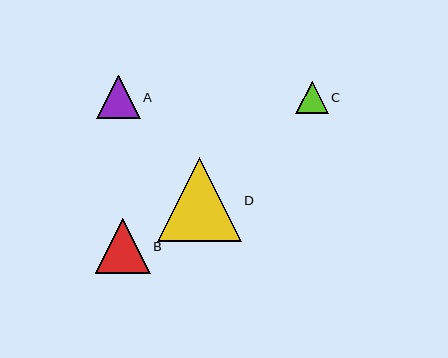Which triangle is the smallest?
Triangle C is the smallest with a size of approximately 32 pixels.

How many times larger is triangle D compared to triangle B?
Triangle D is approximately 1.5 times the size of triangle B.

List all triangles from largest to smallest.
From largest to smallest: D, B, A, C.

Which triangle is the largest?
Triangle D is the largest with a size of approximately 83 pixels.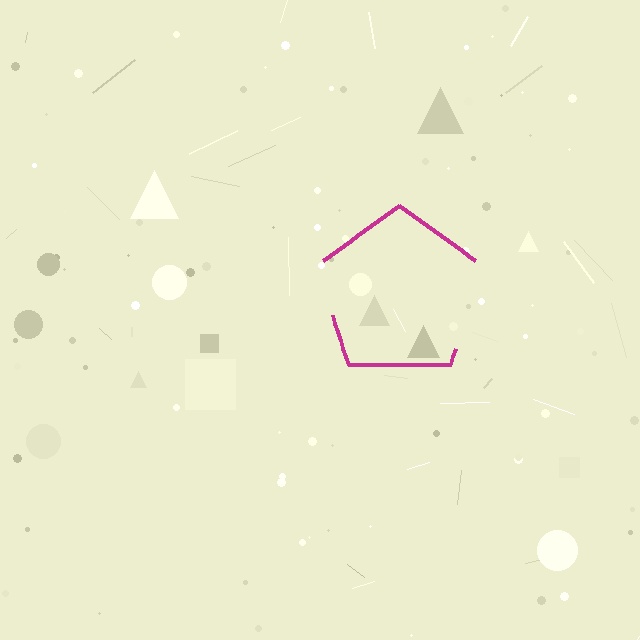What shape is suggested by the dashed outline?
The dashed outline suggests a pentagon.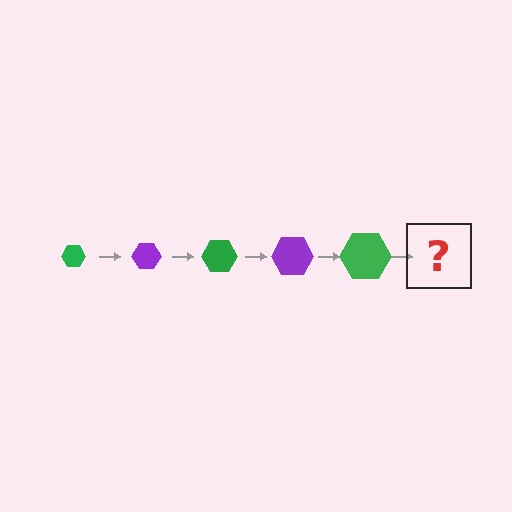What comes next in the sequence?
The next element should be a purple hexagon, larger than the previous one.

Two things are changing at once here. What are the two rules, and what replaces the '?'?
The two rules are that the hexagon grows larger each step and the color cycles through green and purple. The '?' should be a purple hexagon, larger than the previous one.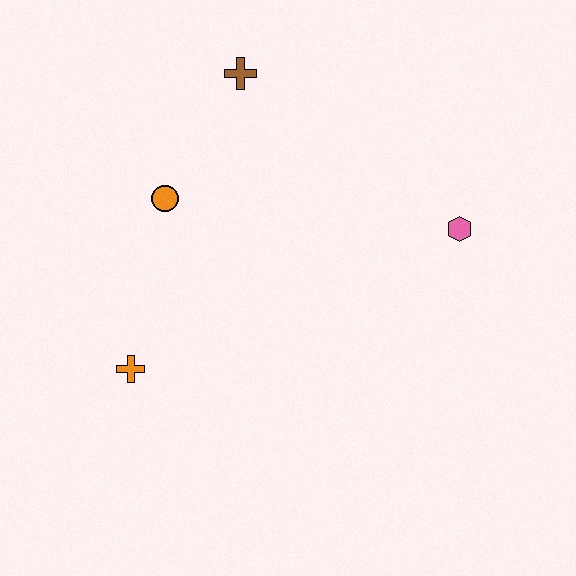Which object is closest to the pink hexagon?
The brown cross is closest to the pink hexagon.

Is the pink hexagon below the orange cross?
No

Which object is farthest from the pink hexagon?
The orange cross is farthest from the pink hexagon.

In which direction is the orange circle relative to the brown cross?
The orange circle is below the brown cross.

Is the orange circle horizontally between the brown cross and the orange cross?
Yes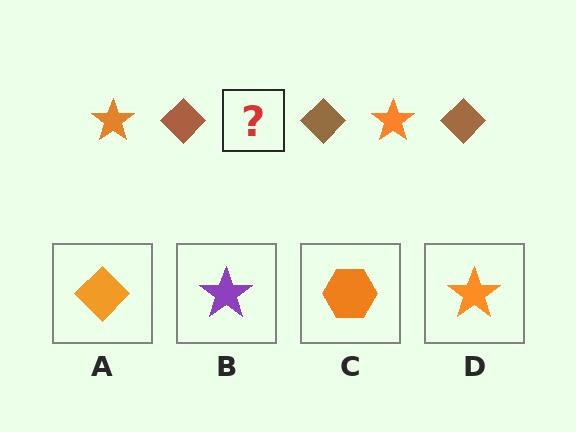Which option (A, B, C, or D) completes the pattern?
D.